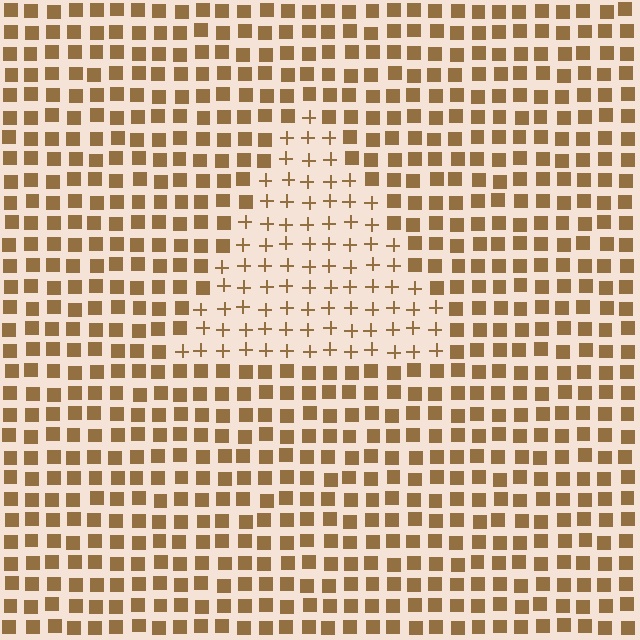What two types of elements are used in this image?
The image uses plus signs inside the triangle region and squares outside it.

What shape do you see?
I see a triangle.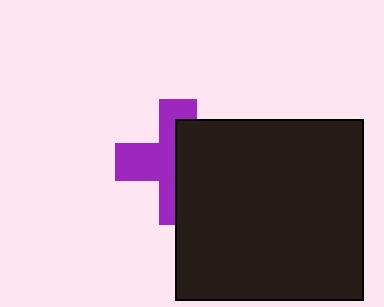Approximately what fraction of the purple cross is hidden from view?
Roughly 49% of the purple cross is hidden behind the black rectangle.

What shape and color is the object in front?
The object in front is a black rectangle.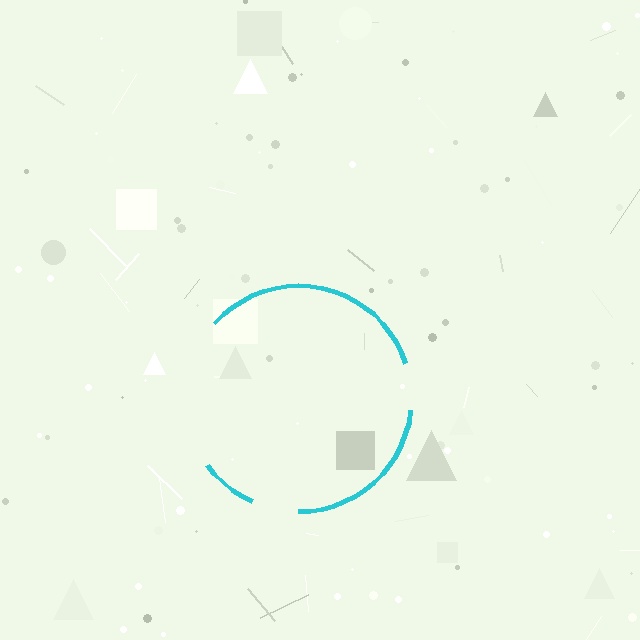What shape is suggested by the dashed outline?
The dashed outline suggests a circle.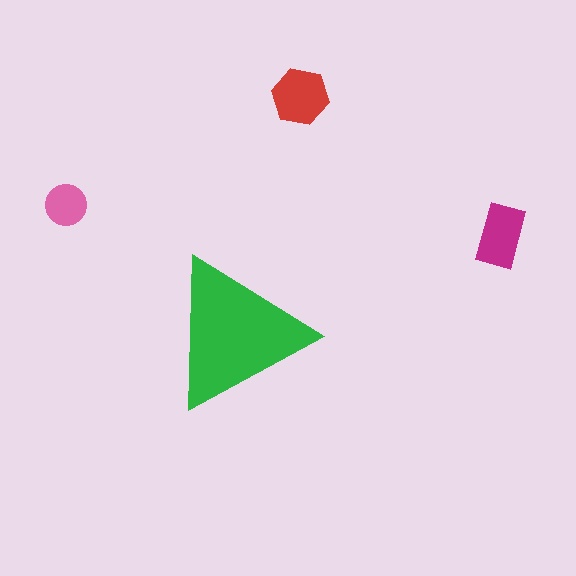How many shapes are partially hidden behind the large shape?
0 shapes are partially hidden.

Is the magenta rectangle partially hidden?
No, the magenta rectangle is fully visible.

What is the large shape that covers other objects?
A green triangle.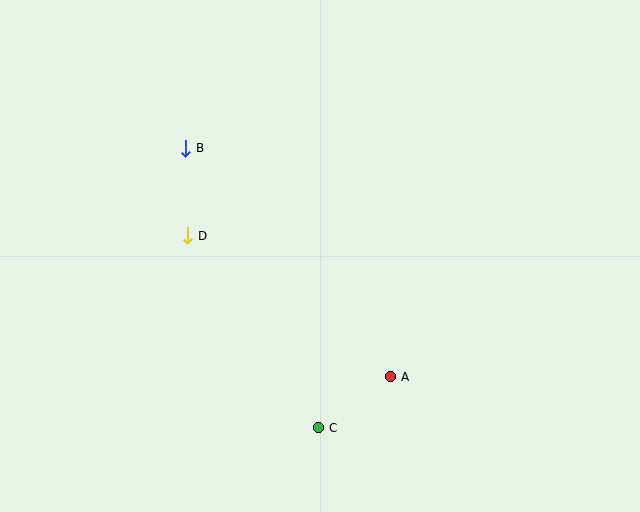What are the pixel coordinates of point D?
Point D is at (187, 236).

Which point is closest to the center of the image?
Point D at (187, 236) is closest to the center.